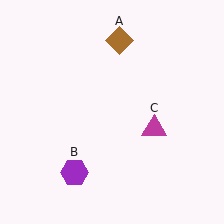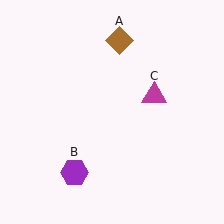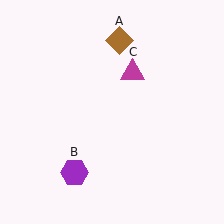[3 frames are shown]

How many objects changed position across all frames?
1 object changed position: magenta triangle (object C).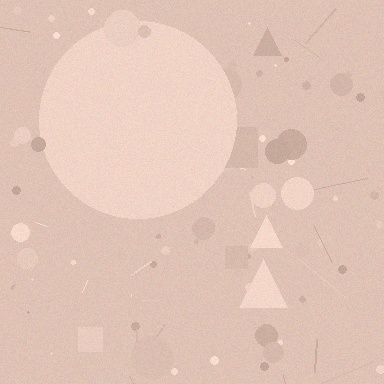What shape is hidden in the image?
A circle is hidden in the image.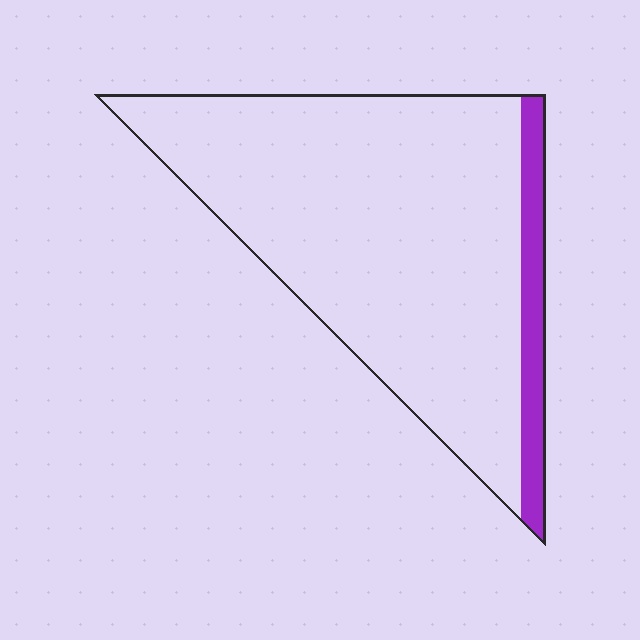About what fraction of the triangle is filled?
About one tenth (1/10).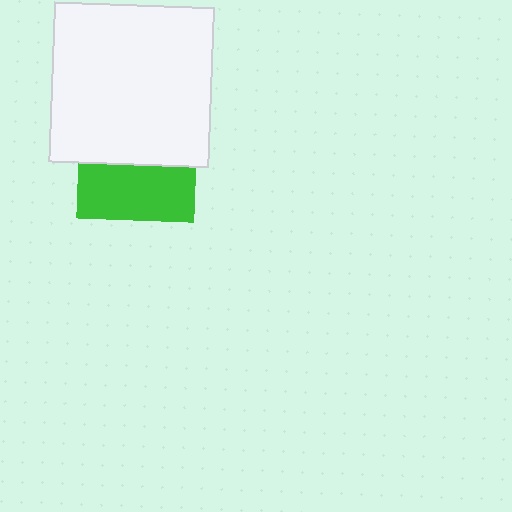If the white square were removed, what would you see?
You would see the complete green square.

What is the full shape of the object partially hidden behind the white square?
The partially hidden object is a green square.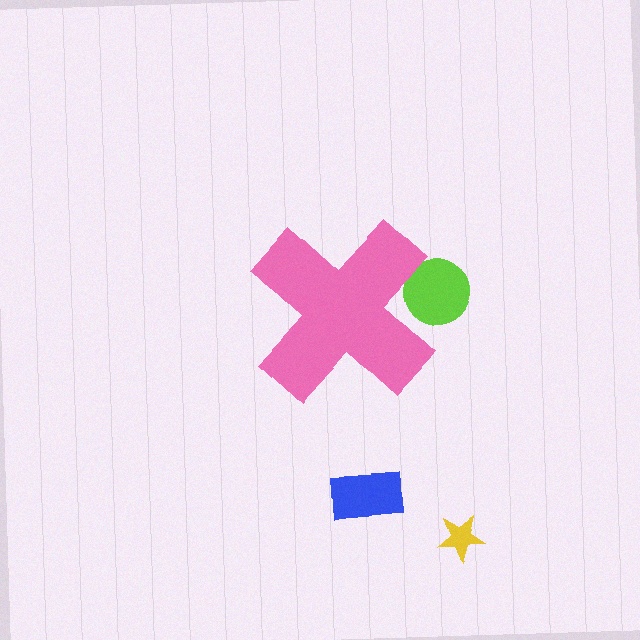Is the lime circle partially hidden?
Yes, the lime circle is partially hidden behind the pink cross.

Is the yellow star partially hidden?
No, the yellow star is fully visible.